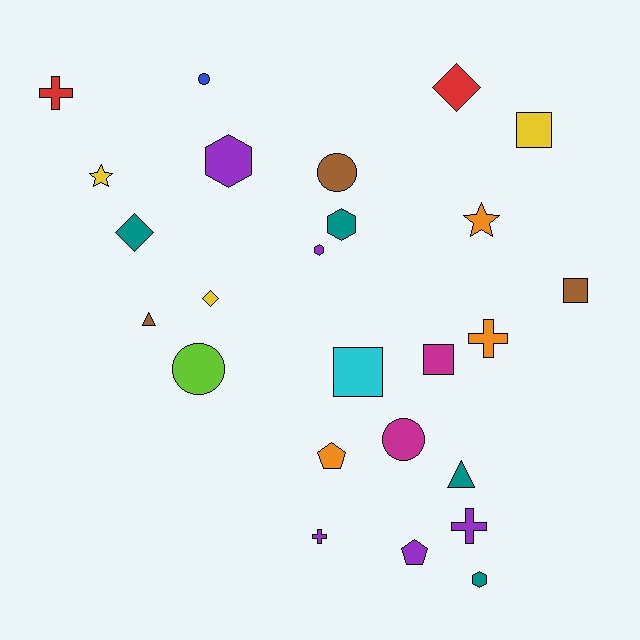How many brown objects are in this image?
There are 3 brown objects.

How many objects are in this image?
There are 25 objects.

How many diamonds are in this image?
There are 3 diamonds.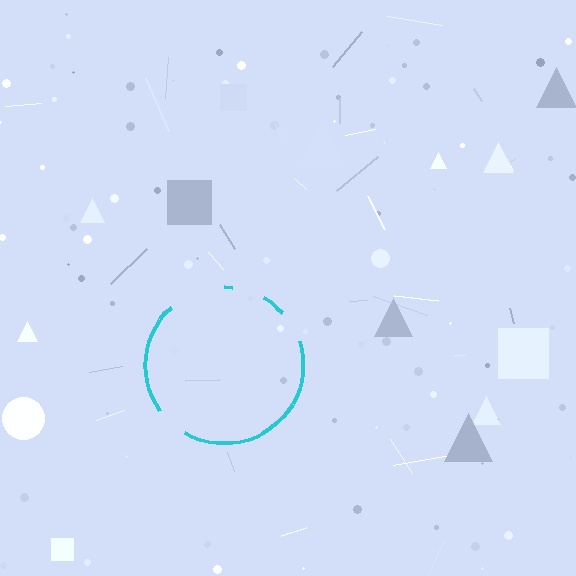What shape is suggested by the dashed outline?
The dashed outline suggests a circle.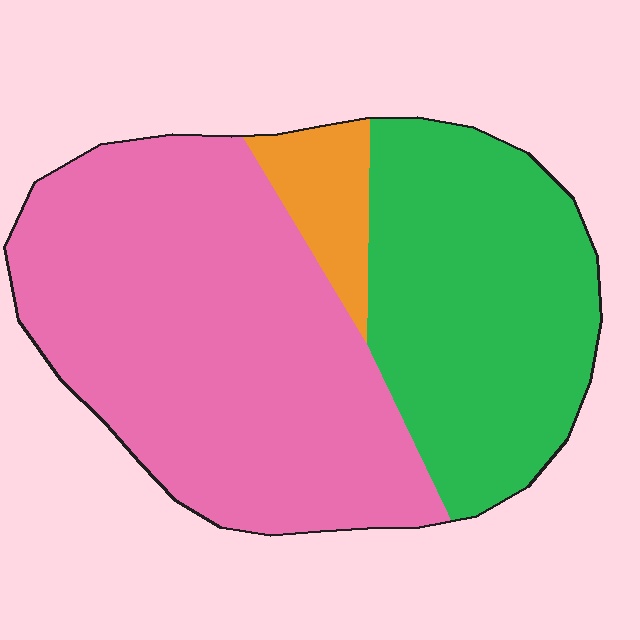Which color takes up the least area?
Orange, at roughly 5%.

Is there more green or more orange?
Green.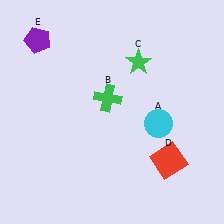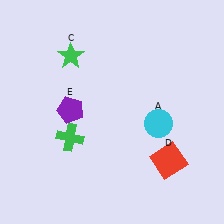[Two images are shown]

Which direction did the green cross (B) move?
The green cross (B) moved down.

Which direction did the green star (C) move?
The green star (C) moved left.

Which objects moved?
The objects that moved are: the green cross (B), the green star (C), the purple pentagon (E).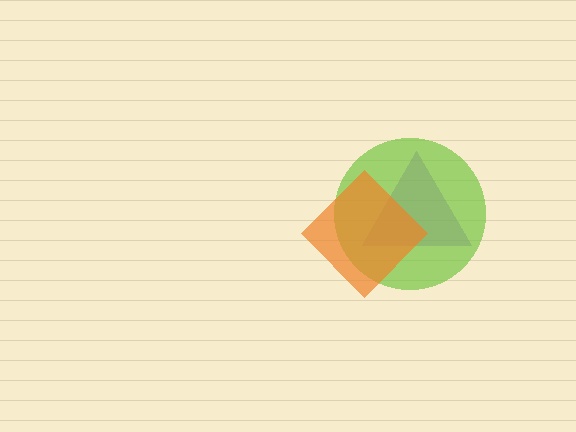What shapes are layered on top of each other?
The layered shapes are: a purple triangle, a lime circle, an orange diamond.